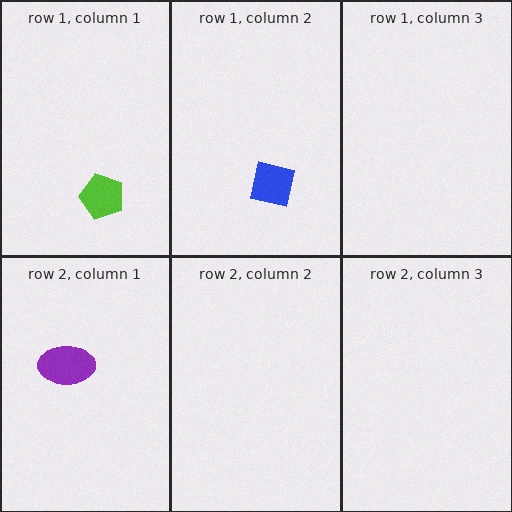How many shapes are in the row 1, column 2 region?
1.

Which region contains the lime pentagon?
The row 1, column 1 region.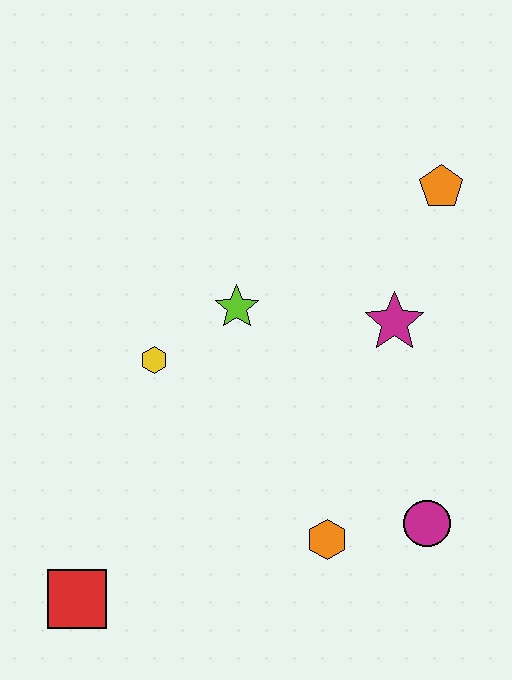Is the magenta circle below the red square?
No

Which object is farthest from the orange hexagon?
The orange pentagon is farthest from the orange hexagon.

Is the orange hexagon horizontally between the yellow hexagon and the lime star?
No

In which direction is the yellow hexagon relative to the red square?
The yellow hexagon is above the red square.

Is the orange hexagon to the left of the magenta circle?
Yes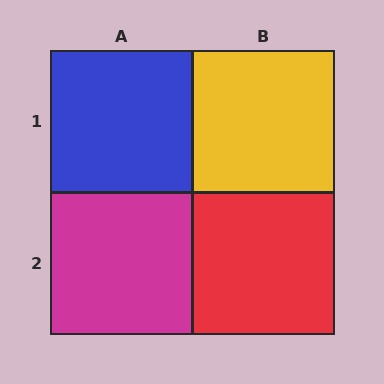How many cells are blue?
1 cell is blue.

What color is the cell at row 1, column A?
Blue.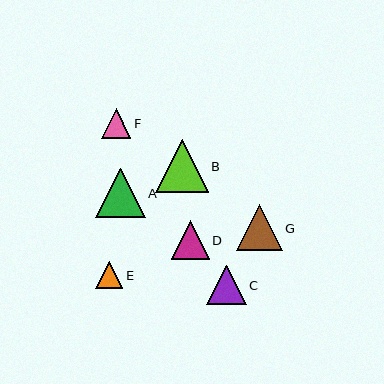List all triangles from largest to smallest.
From largest to smallest: B, A, G, C, D, F, E.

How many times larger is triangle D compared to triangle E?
Triangle D is approximately 1.4 times the size of triangle E.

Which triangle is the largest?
Triangle B is the largest with a size of approximately 53 pixels.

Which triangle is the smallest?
Triangle E is the smallest with a size of approximately 27 pixels.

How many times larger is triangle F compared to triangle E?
Triangle F is approximately 1.1 times the size of triangle E.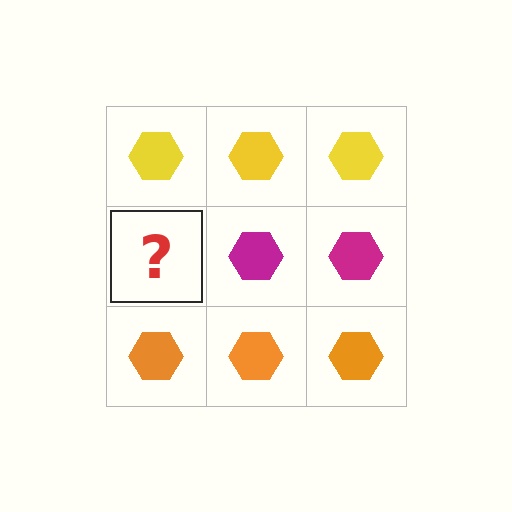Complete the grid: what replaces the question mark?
The question mark should be replaced with a magenta hexagon.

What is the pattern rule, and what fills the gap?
The rule is that each row has a consistent color. The gap should be filled with a magenta hexagon.